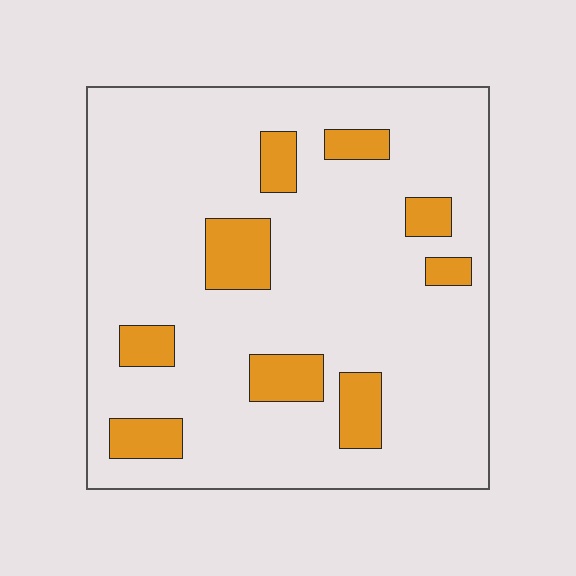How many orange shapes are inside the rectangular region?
9.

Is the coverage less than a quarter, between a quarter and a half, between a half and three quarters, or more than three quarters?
Less than a quarter.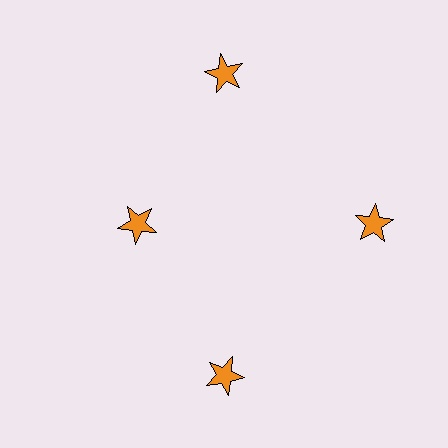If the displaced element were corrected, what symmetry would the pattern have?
It would have 4-fold rotational symmetry — the pattern would map onto itself every 90 degrees.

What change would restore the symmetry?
The symmetry would be restored by moving it outward, back onto the ring so that all 4 stars sit at equal angles and equal distance from the center.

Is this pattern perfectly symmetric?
No. The 4 orange stars are arranged in a ring, but one element near the 9 o'clock position is pulled inward toward the center, breaking the 4-fold rotational symmetry.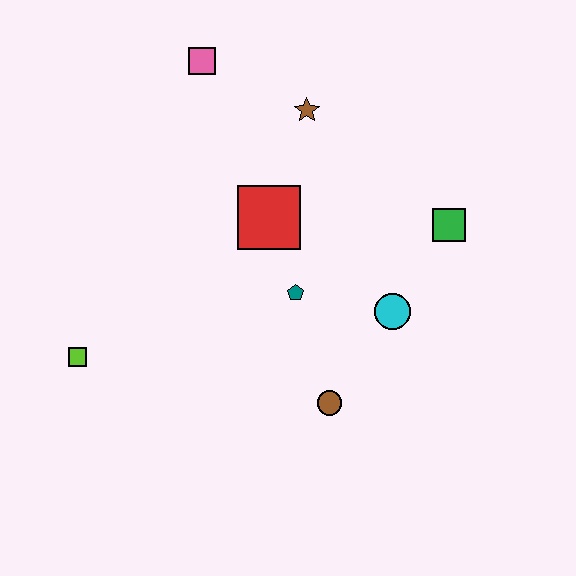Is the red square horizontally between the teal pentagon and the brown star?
No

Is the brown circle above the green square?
No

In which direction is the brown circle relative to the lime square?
The brown circle is to the right of the lime square.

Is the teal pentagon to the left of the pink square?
No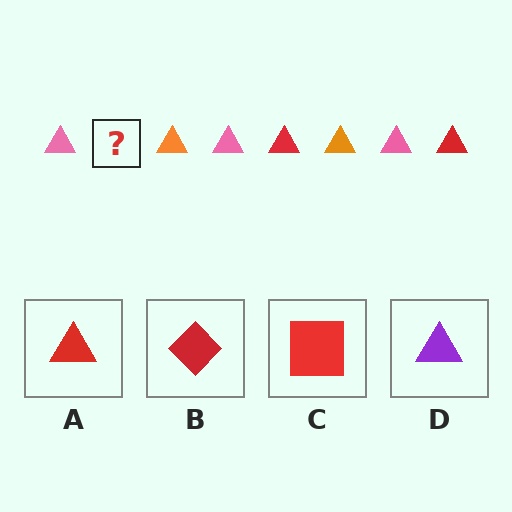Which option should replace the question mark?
Option A.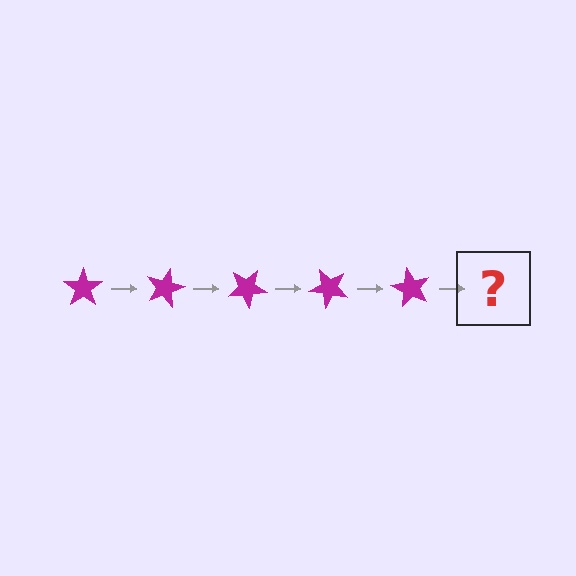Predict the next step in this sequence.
The next step is a magenta star rotated 75 degrees.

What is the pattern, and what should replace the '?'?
The pattern is that the star rotates 15 degrees each step. The '?' should be a magenta star rotated 75 degrees.